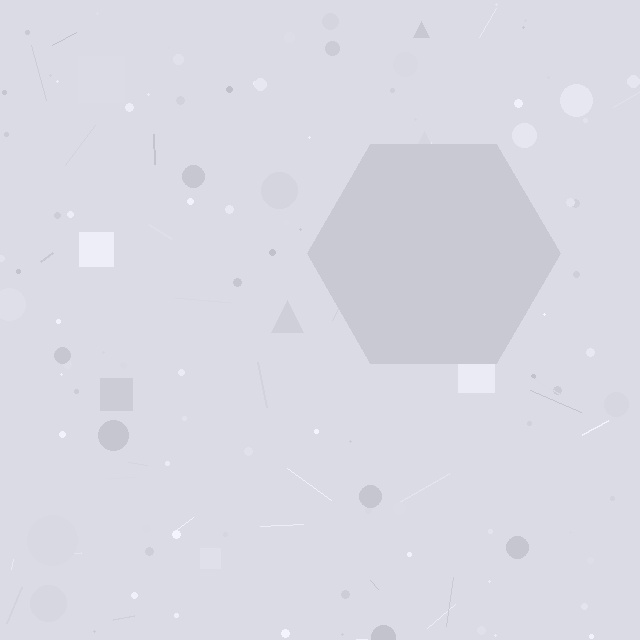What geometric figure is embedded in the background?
A hexagon is embedded in the background.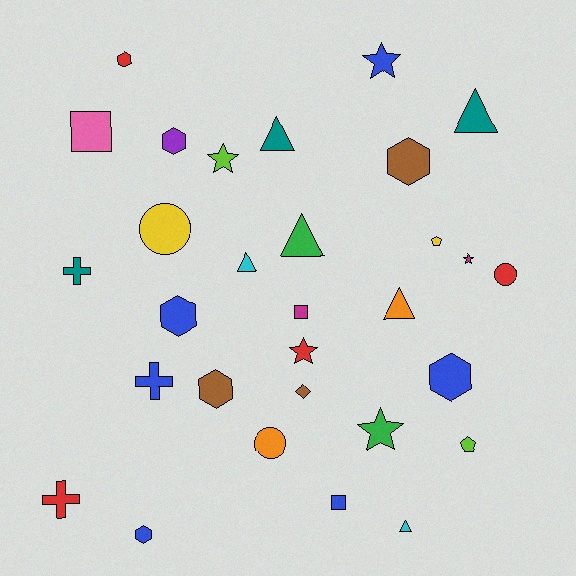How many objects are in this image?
There are 30 objects.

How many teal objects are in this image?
There are 3 teal objects.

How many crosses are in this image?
There are 3 crosses.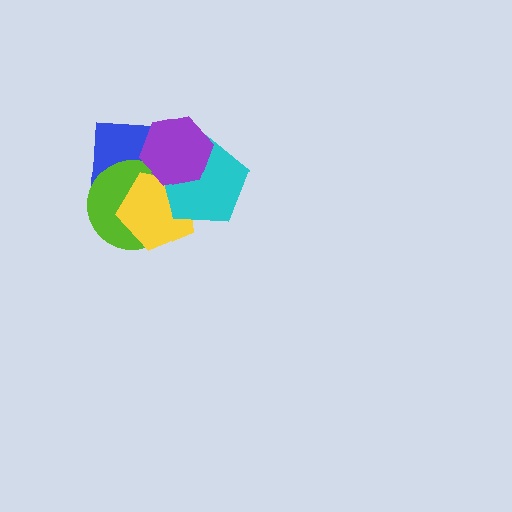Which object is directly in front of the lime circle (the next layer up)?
The yellow pentagon is directly in front of the lime circle.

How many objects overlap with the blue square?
4 objects overlap with the blue square.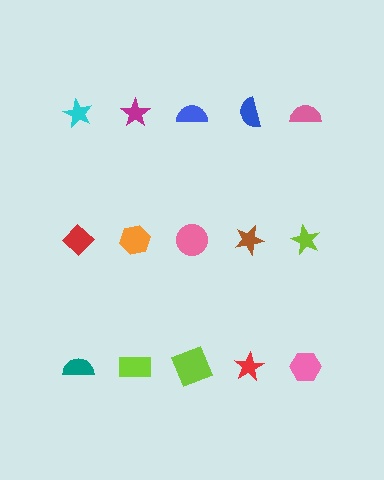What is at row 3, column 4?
A red star.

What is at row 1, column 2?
A magenta star.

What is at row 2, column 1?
A red diamond.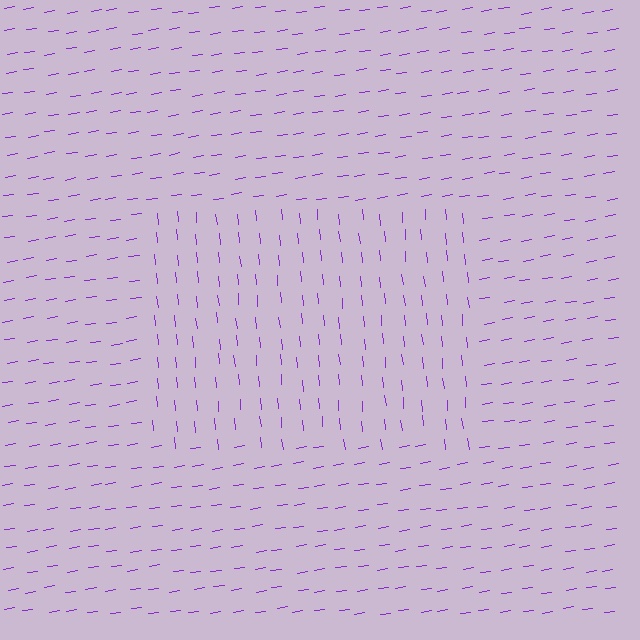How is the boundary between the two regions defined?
The boundary is defined purely by a change in line orientation (approximately 87 degrees difference). All lines are the same color and thickness.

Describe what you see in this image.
The image is filled with small purple line segments. A rectangle region in the image has lines oriented differently from the surrounding lines, creating a visible texture boundary.